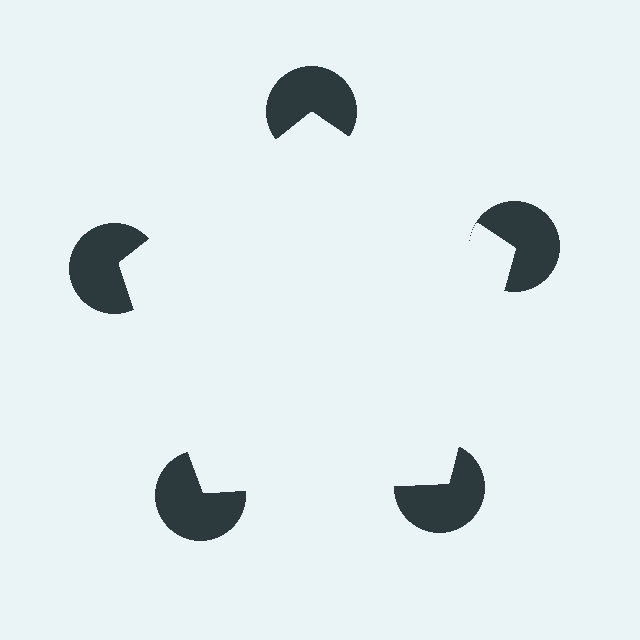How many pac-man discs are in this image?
There are 5 — one at each vertex of the illusory pentagon.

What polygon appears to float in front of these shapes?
An illusory pentagon — its edges are inferred from the aligned wedge cuts in the pac-man discs, not physically drawn.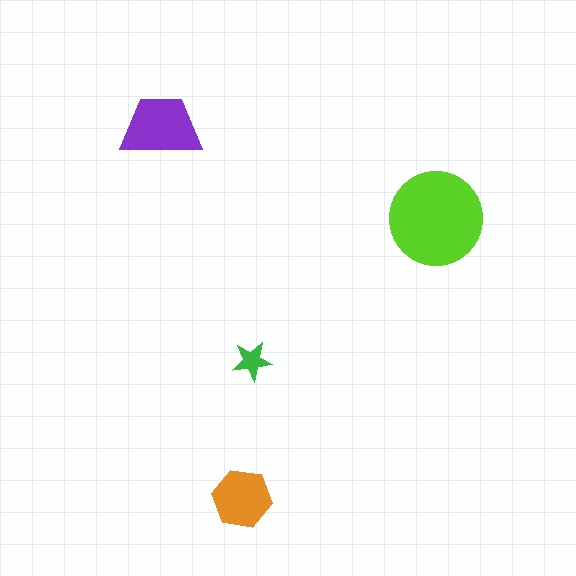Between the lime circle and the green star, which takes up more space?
The lime circle.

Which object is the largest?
The lime circle.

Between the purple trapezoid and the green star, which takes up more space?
The purple trapezoid.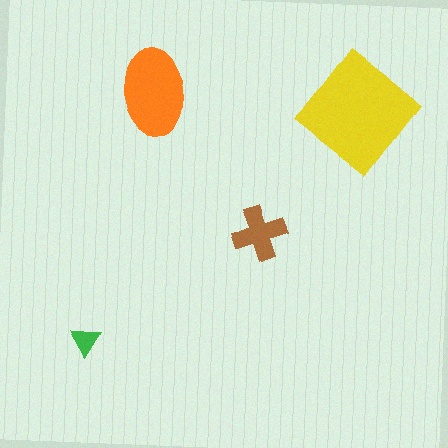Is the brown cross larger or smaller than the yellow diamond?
Smaller.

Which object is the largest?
The yellow diamond.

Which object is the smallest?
The green triangle.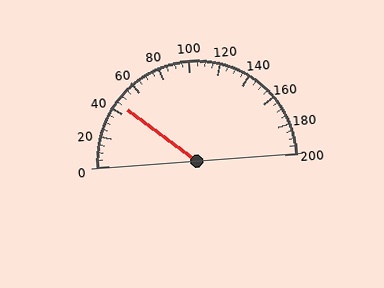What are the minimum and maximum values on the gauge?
The gauge ranges from 0 to 200.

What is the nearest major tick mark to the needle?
The nearest major tick mark is 40.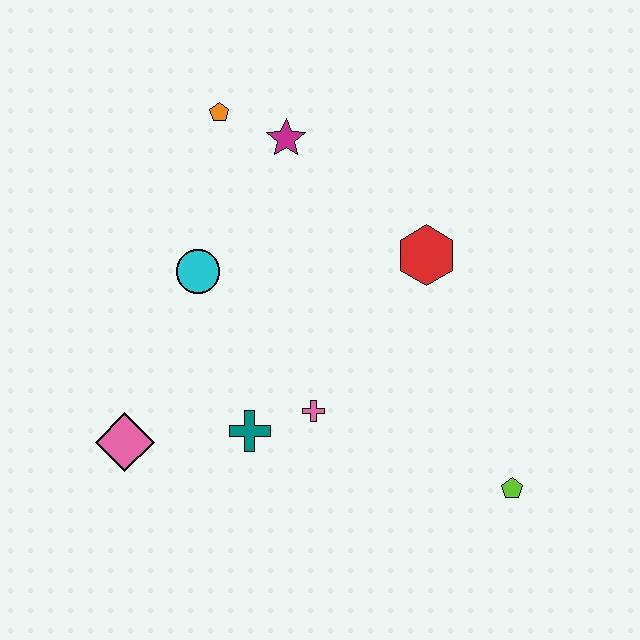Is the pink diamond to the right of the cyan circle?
No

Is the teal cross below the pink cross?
Yes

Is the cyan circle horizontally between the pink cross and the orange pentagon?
No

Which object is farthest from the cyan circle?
The lime pentagon is farthest from the cyan circle.